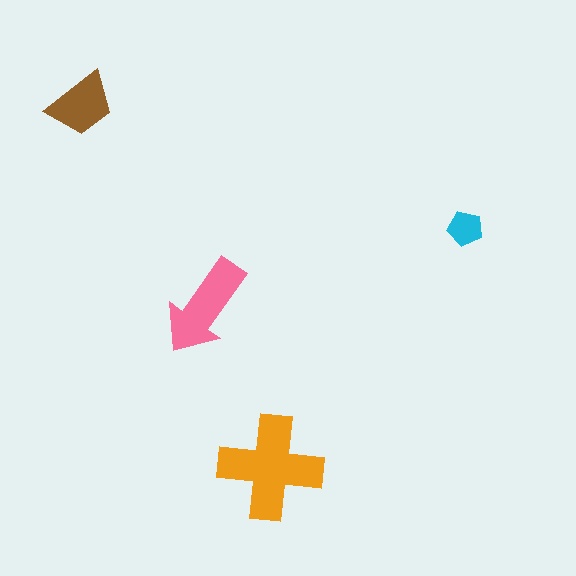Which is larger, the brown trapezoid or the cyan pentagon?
The brown trapezoid.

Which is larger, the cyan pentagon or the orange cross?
The orange cross.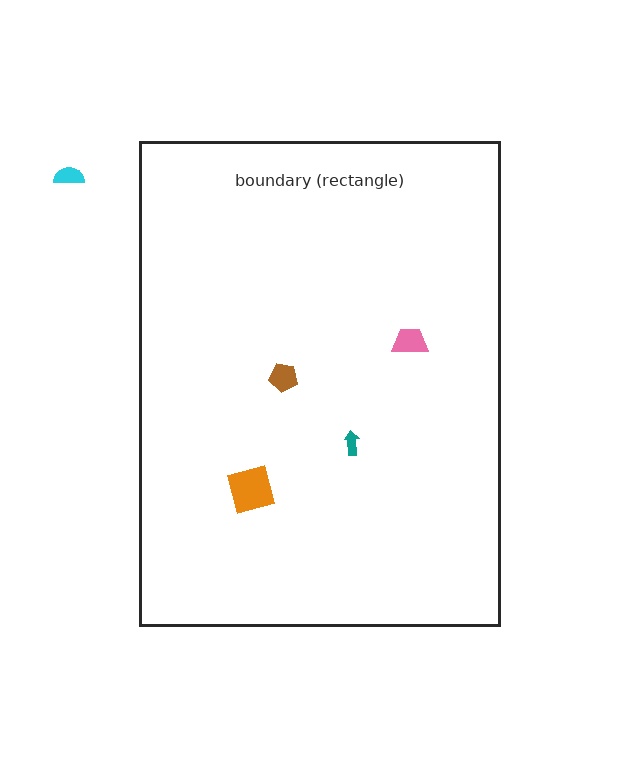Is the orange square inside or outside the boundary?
Inside.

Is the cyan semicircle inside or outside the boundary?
Outside.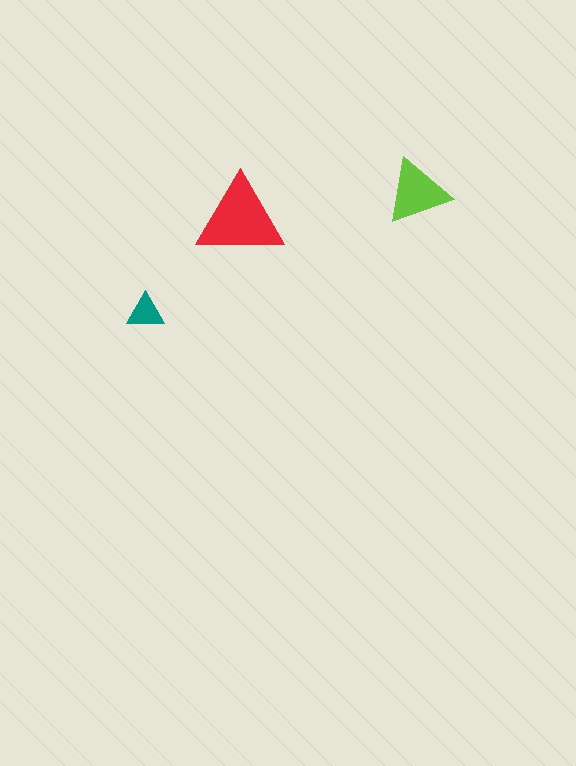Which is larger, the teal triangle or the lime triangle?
The lime one.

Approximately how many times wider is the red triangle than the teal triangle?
About 2.5 times wider.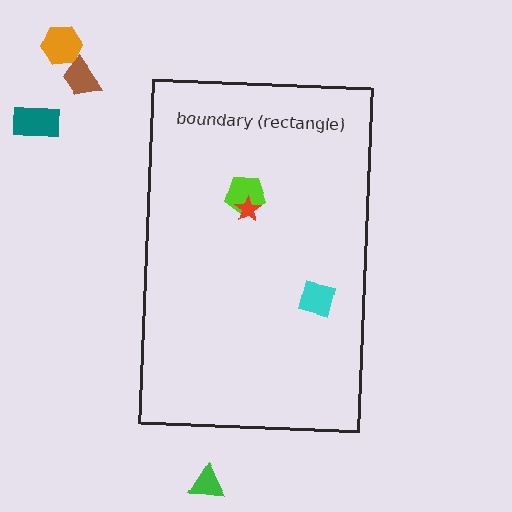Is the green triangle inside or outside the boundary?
Outside.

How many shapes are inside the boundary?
3 inside, 4 outside.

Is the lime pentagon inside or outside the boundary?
Inside.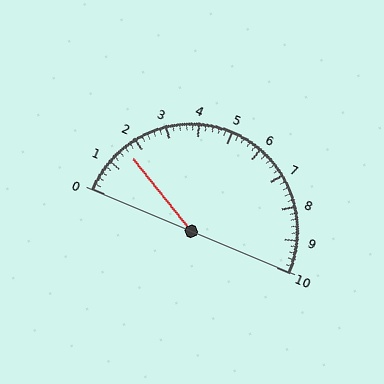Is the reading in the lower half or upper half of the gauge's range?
The reading is in the lower half of the range (0 to 10).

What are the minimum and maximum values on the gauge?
The gauge ranges from 0 to 10.